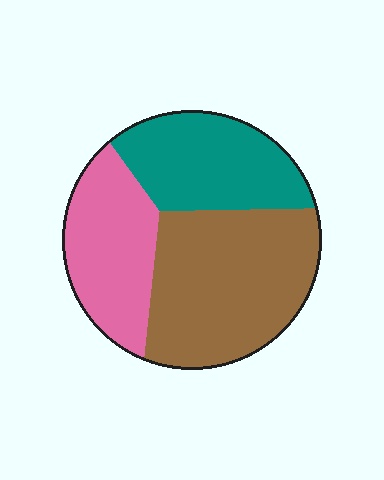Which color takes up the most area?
Brown, at roughly 45%.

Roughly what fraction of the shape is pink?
Pink takes up between a sixth and a third of the shape.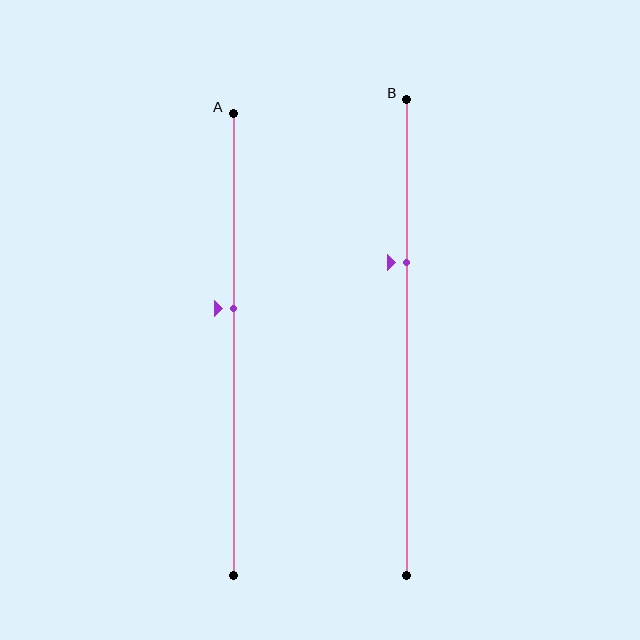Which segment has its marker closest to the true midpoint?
Segment A has its marker closest to the true midpoint.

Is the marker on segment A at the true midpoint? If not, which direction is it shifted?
No, the marker on segment A is shifted upward by about 8% of the segment length.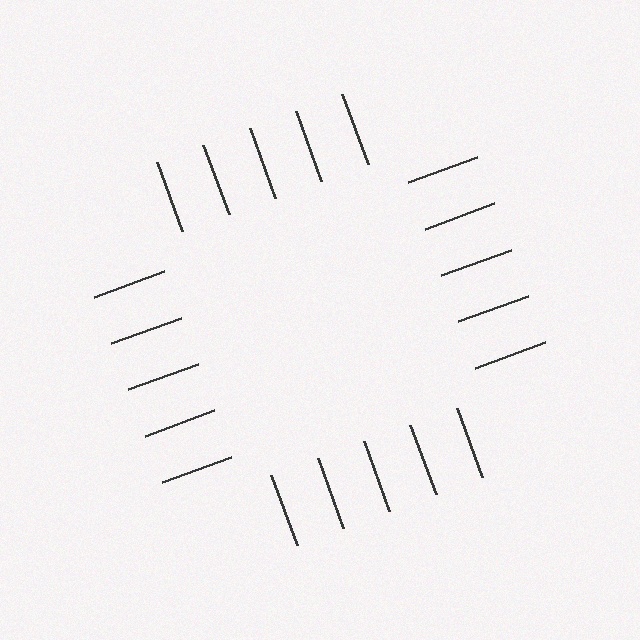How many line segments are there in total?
20 — 5 along each of the 4 edges.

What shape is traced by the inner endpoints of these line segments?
An illusory square — the line segments terminate on its edges but no continuous stroke is drawn.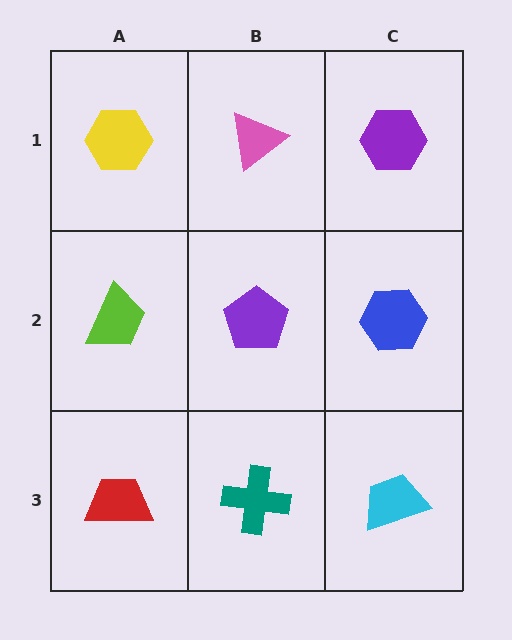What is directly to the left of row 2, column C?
A purple pentagon.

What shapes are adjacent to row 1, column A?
A lime trapezoid (row 2, column A), a pink triangle (row 1, column B).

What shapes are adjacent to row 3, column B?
A purple pentagon (row 2, column B), a red trapezoid (row 3, column A), a cyan trapezoid (row 3, column C).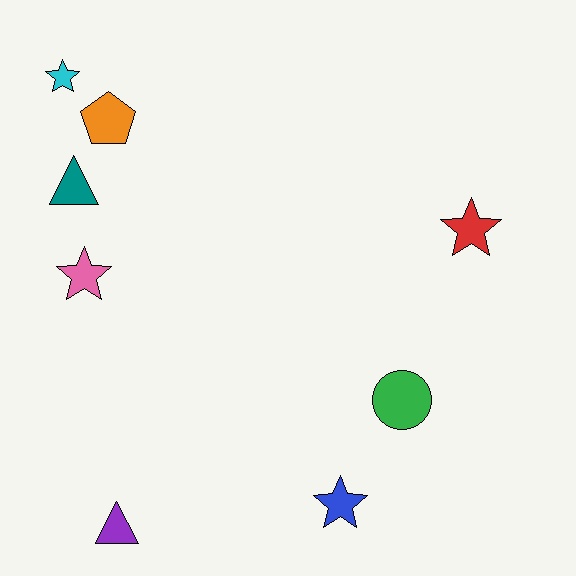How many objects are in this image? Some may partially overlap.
There are 8 objects.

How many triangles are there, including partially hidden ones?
There are 2 triangles.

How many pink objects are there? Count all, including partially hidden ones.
There is 1 pink object.